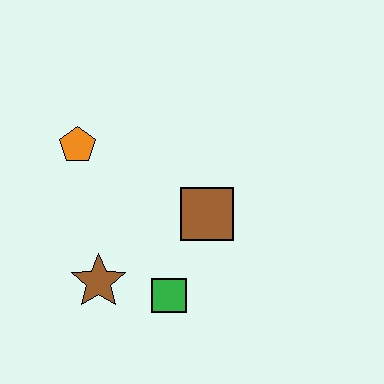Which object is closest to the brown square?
The green square is closest to the brown square.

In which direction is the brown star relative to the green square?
The brown star is to the left of the green square.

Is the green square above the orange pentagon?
No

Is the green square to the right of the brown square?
No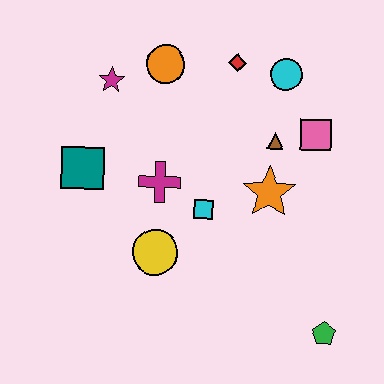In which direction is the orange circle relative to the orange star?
The orange circle is above the orange star.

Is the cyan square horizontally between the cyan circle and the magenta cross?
Yes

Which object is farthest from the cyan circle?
The green pentagon is farthest from the cyan circle.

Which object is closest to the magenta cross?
The cyan square is closest to the magenta cross.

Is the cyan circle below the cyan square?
No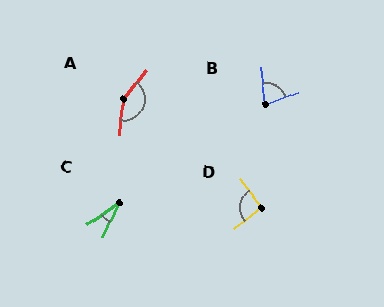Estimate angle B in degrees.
Approximately 75 degrees.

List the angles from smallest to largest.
C (30°), B (75°), D (93°), A (147°).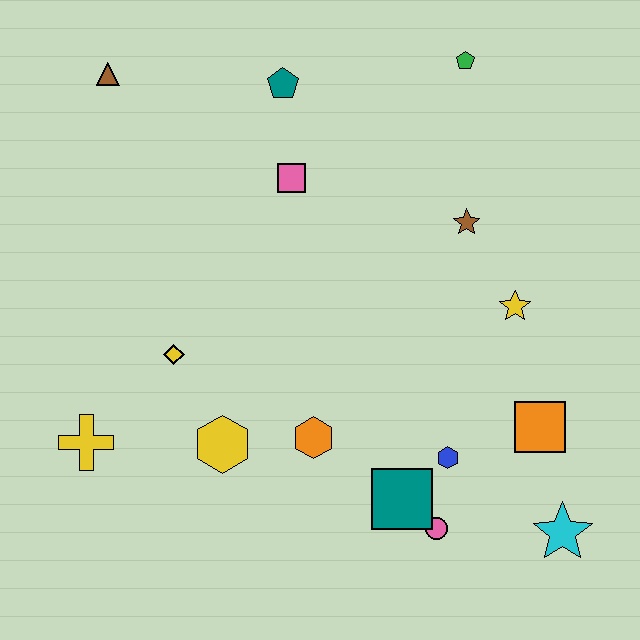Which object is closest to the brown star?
The yellow star is closest to the brown star.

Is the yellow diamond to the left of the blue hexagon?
Yes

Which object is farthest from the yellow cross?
The green pentagon is farthest from the yellow cross.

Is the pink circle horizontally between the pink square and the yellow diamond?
No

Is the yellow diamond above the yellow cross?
Yes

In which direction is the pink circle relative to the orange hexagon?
The pink circle is to the right of the orange hexagon.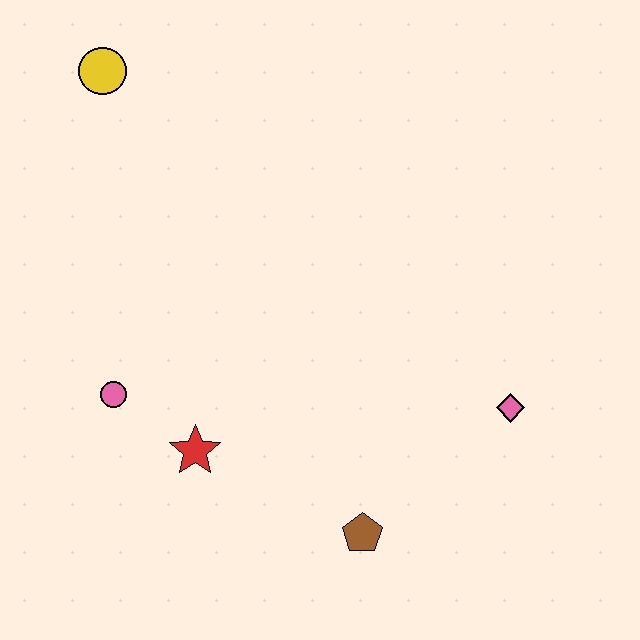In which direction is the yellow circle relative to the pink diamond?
The yellow circle is to the left of the pink diamond.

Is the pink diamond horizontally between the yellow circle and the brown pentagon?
No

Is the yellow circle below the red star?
No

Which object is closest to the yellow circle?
The pink circle is closest to the yellow circle.